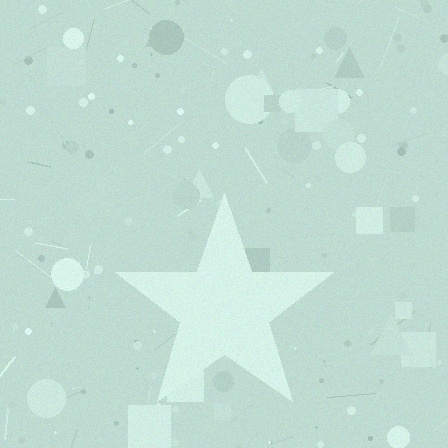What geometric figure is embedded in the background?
A star is embedded in the background.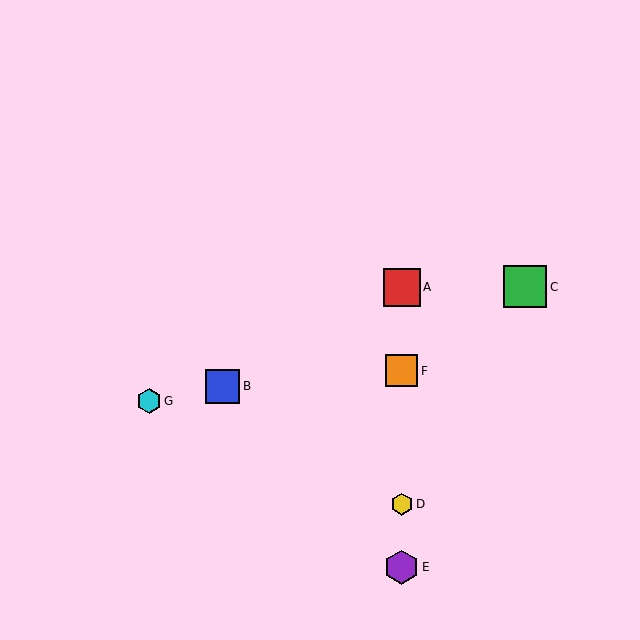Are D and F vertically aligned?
Yes, both are at x≈402.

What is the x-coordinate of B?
Object B is at x≈223.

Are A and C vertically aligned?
No, A is at x≈402 and C is at x≈525.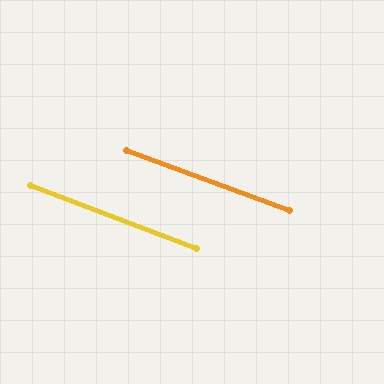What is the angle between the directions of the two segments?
Approximately 1 degree.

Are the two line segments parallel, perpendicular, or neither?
Parallel — their directions differ by only 0.5°.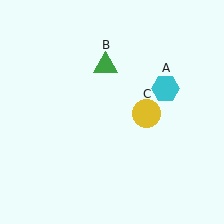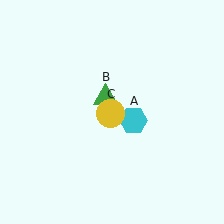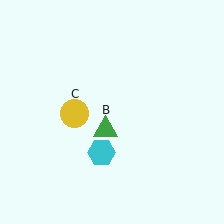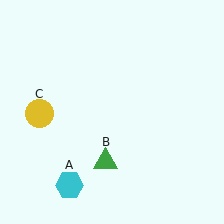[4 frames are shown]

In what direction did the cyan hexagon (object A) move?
The cyan hexagon (object A) moved down and to the left.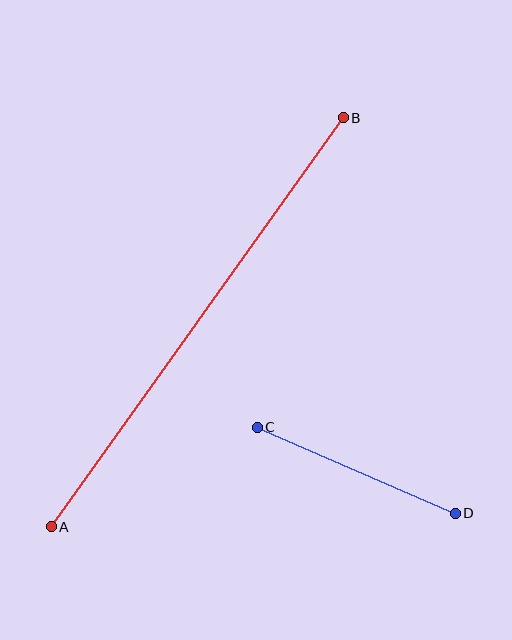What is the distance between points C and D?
The distance is approximately 216 pixels.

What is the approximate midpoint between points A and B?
The midpoint is at approximately (197, 322) pixels.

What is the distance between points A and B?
The distance is approximately 502 pixels.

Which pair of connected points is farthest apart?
Points A and B are farthest apart.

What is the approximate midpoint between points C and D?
The midpoint is at approximately (356, 470) pixels.